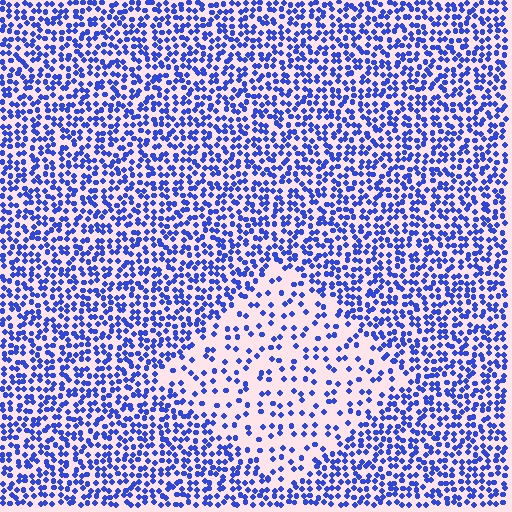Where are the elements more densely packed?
The elements are more densely packed outside the diamond boundary.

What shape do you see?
I see a diamond.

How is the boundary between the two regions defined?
The boundary is defined by a change in element density (approximately 2.4x ratio). All elements are the same color, size, and shape.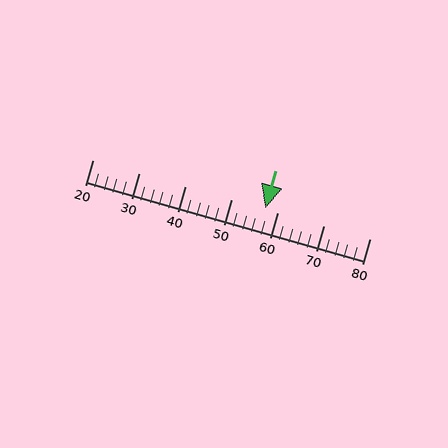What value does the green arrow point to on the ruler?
The green arrow points to approximately 57.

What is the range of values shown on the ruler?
The ruler shows values from 20 to 80.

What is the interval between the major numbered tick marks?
The major tick marks are spaced 10 units apart.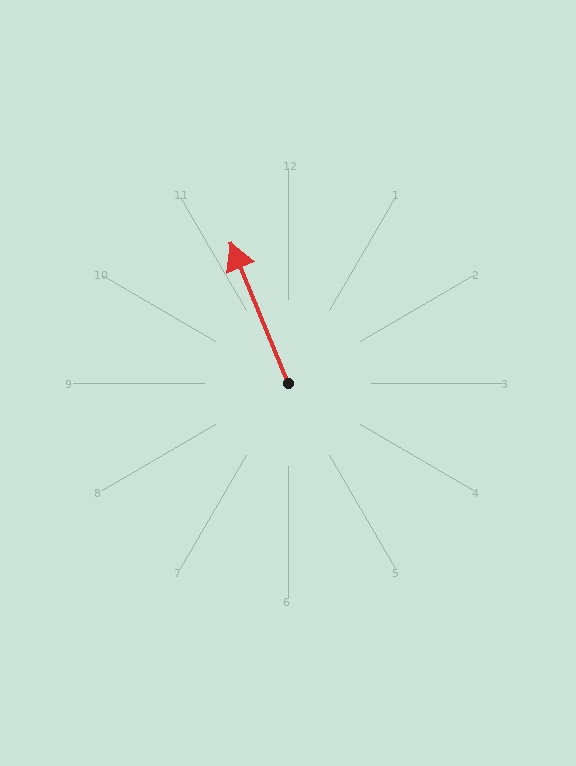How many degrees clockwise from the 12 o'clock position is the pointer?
Approximately 338 degrees.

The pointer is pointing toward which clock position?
Roughly 11 o'clock.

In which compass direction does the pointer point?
North.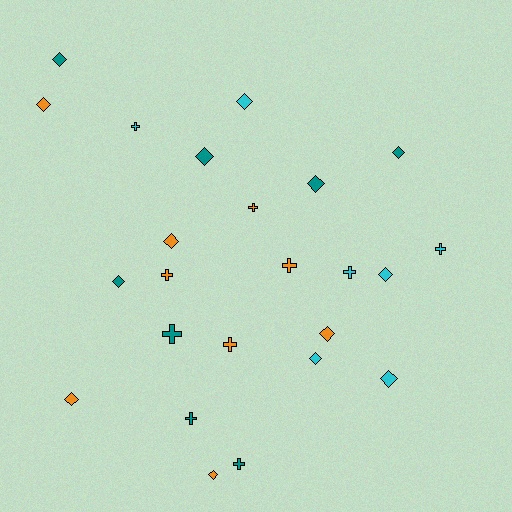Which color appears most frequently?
Orange, with 9 objects.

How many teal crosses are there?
There are 3 teal crosses.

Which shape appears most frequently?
Diamond, with 14 objects.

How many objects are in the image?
There are 24 objects.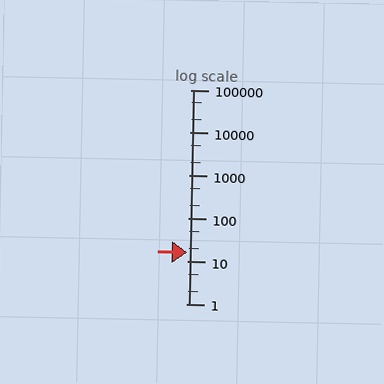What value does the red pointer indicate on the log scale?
The pointer indicates approximately 16.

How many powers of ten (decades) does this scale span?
The scale spans 5 decades, from 1 to 100000.